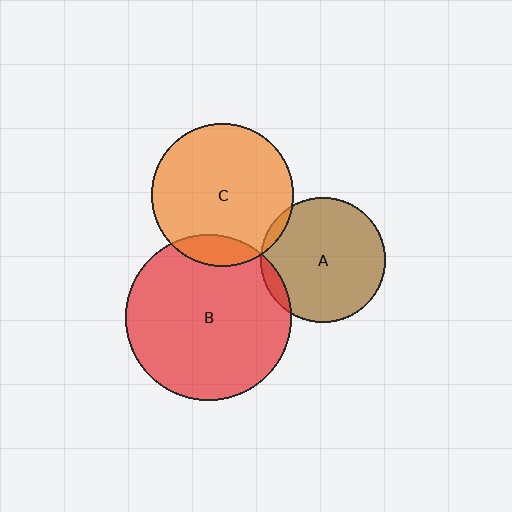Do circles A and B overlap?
Yes.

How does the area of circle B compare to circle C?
Approximately 1.4 times.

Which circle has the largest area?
Circle B (red).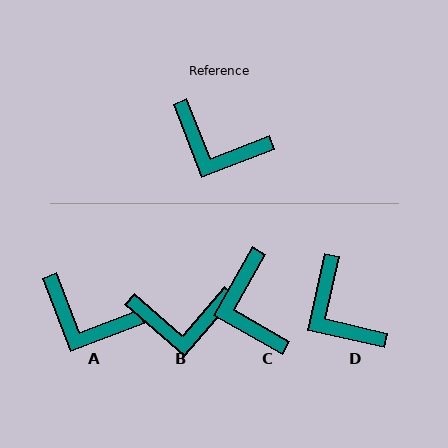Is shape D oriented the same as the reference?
No, it is off by about 34 degrees.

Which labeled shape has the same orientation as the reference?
A.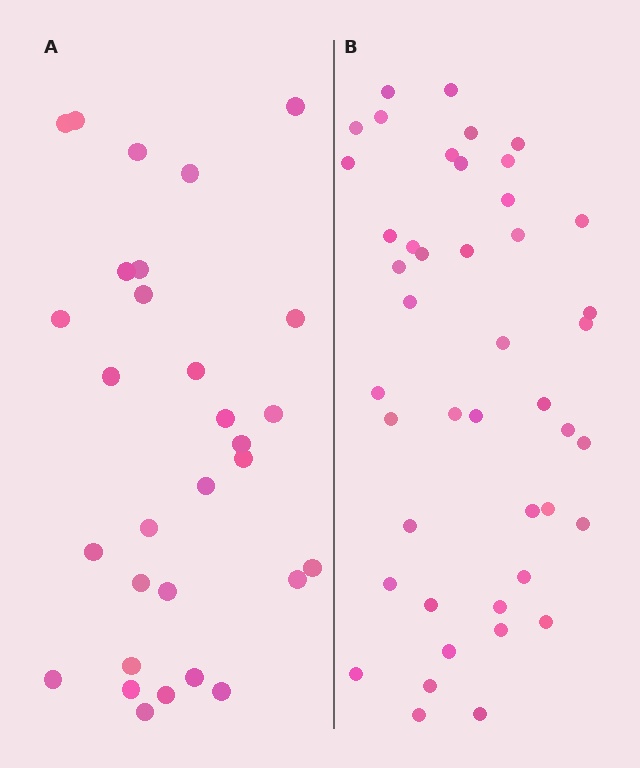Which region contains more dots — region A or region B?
Region B (the right region) has more dots.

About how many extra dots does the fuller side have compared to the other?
Region B has approximately 15 more dots than region A.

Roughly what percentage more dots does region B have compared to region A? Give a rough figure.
About 45% more.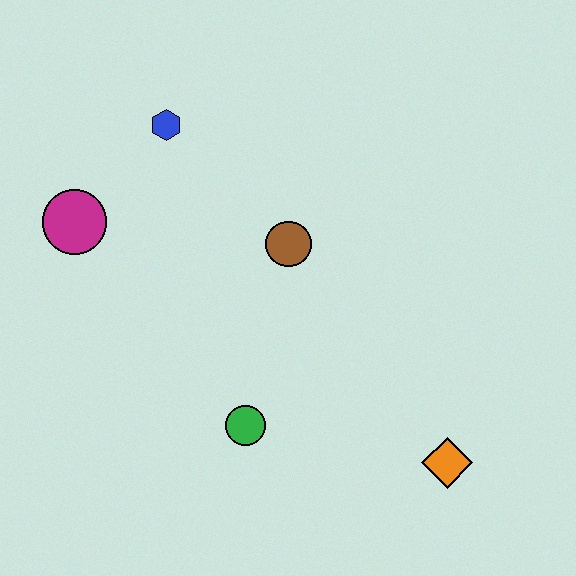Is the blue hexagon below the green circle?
No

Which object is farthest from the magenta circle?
The orange diamond is farthest from the magenta circle.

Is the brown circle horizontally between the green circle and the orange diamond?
Yes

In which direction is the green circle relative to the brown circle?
The green circle is below the brown circle.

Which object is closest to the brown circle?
The blue hexagon is closest to the brown circle.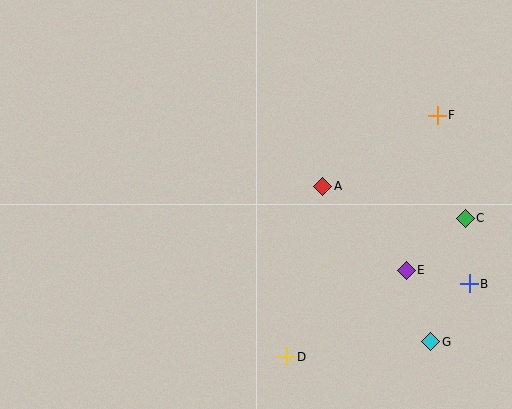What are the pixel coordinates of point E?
Point E is at (406, 270).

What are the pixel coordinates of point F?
Point F is at (437, 115).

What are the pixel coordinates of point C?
Point C is at (465, 218).